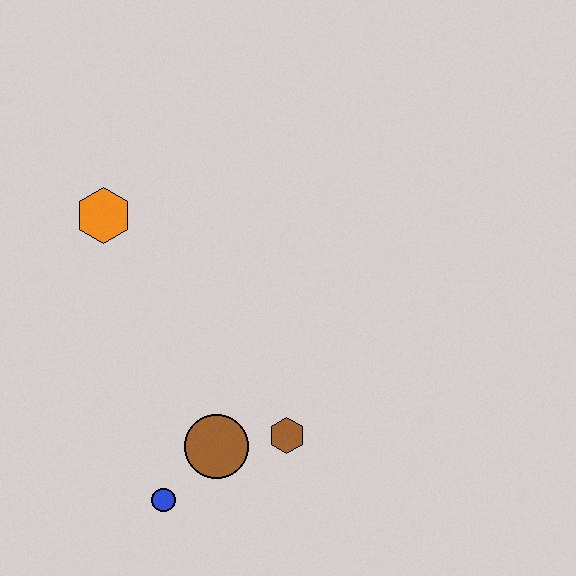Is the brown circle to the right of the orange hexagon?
Yes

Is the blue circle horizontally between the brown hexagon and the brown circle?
No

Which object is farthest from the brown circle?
The orange hexagon is farthest from the brown circle.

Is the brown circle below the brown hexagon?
Yes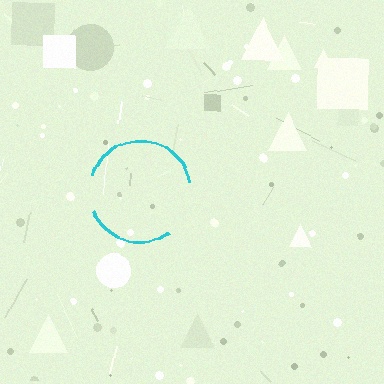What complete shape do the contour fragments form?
The contour fragments form a circle.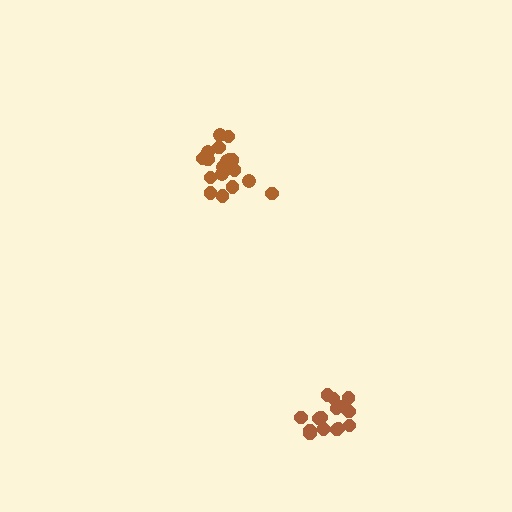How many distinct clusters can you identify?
There are 2 distinct clusters.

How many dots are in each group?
Group 1: 19 dots, Group 2: 15 dots (34 total).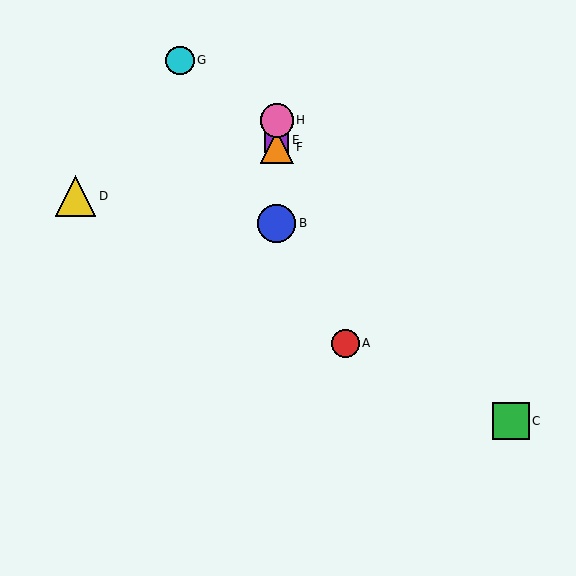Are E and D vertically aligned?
No, E is at x≈277 and D is at x≈75.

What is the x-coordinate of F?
Object F is at x≈277.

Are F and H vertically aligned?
Yes, both are at x≈277.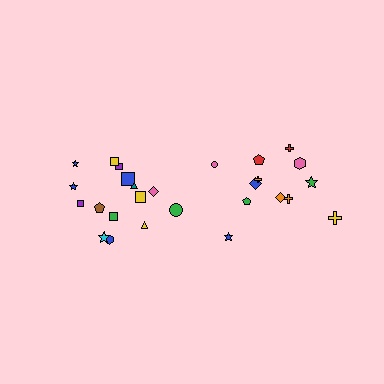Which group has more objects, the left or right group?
The left group.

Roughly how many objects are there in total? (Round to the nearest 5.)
Roughly 25 objects in total.